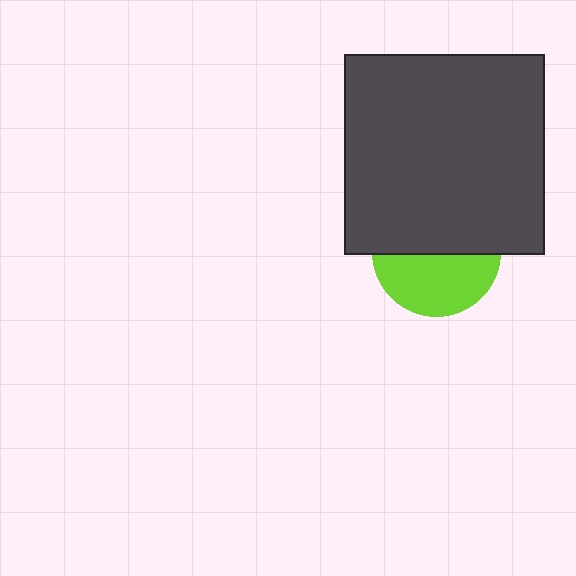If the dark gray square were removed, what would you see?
You would see the complete lime circle.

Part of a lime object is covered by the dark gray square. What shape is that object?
It is a circle.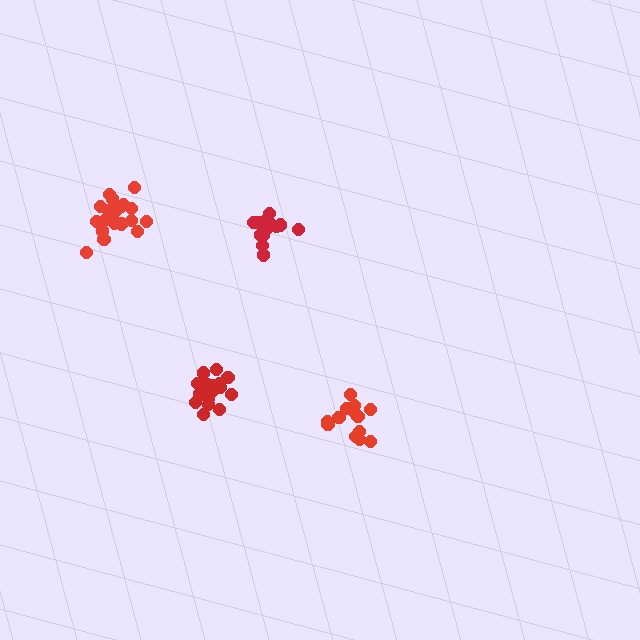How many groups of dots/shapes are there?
There are 4 groups.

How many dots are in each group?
Group 1: 14 dots, Group 2: 20 dots, Group 3: 14 dots, Group 4: 20 dots (68 total).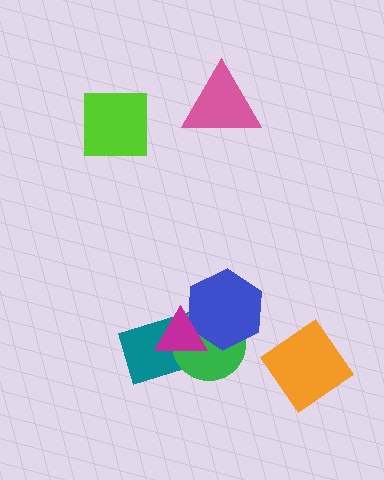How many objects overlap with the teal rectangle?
3 objects overlap with the teal rectangle.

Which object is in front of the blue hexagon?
The magenta triangle is in front of the blue hexagon.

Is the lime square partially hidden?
No, no other shape covers it.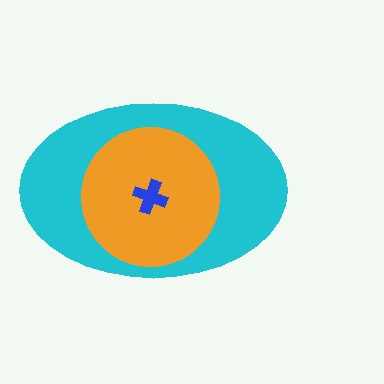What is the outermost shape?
The cyan ellipse.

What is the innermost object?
The blue cross.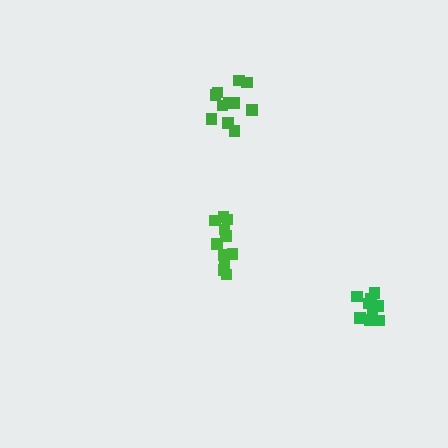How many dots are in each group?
Group 1: 11 dots, Group 2: 10 dots, Group 3: 11 dots (32 total).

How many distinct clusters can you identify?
There are 3 distinct clusters.